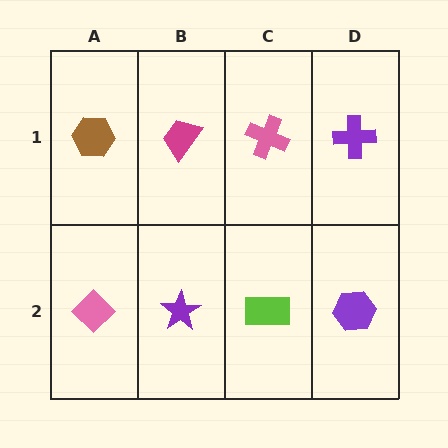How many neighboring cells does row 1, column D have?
2.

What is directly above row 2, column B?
A magenta trapezoid.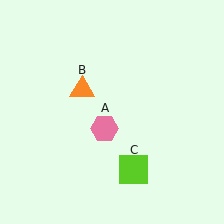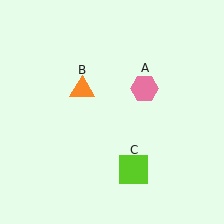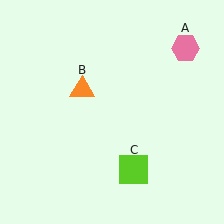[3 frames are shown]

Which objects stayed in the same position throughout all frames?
Orange triangle (object B) and lime square (object C) remained stationary.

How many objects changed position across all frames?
1 object changed position: pink hexagon (object A).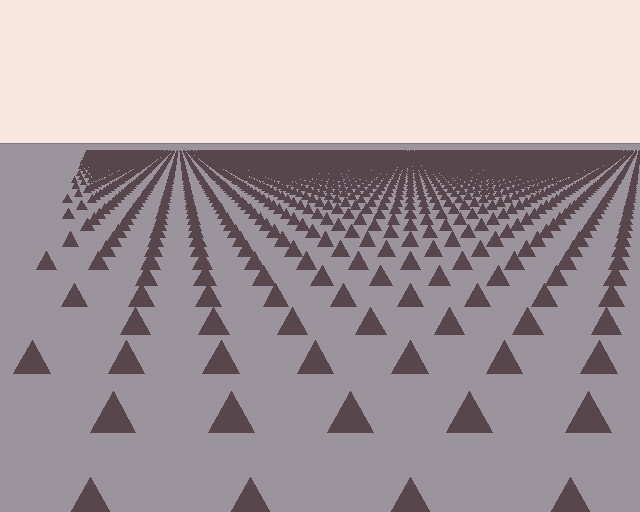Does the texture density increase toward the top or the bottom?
Density increases toward the top.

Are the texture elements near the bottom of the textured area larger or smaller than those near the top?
Larger. Near the bottom, elements are closer to the viewer and appear at a bigger on-screen size.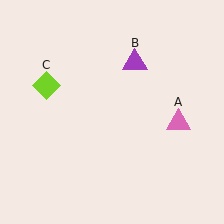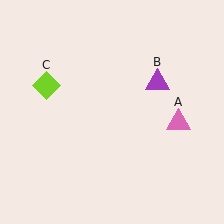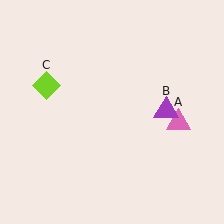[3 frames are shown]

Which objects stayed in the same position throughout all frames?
Pink triangle (object A) and lime diamond (object C) remained stationary.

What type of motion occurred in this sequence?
The purple triangle (object B) rotated clockwise around the center of the scene.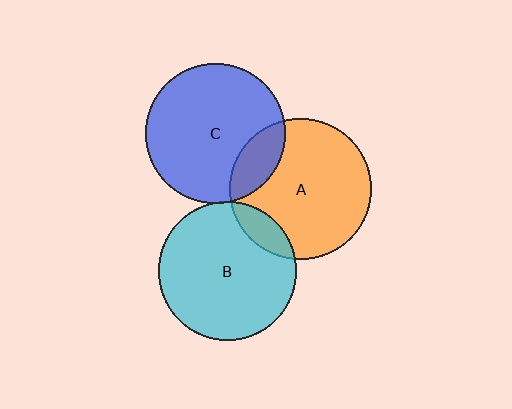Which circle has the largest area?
Circle A (orange).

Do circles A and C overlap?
Yes.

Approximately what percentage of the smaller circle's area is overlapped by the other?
Approximately 15%.